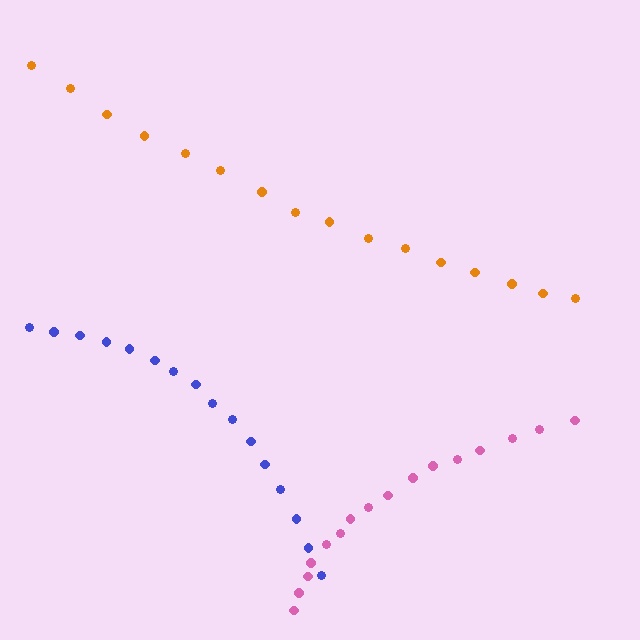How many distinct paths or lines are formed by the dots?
There are 3 distinct paths.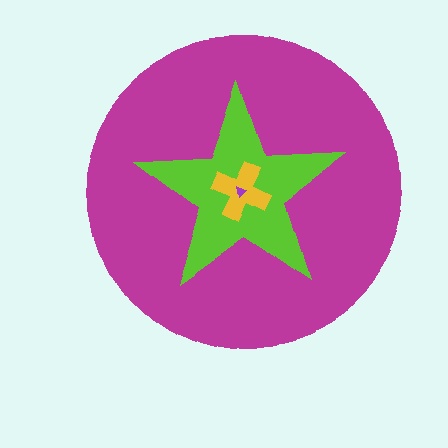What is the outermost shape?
The magenta circle.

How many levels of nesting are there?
4.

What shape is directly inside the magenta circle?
The lime star.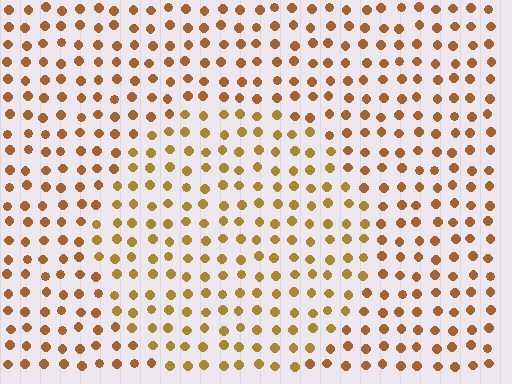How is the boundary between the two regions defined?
The boundary is defined purely by a slight shift in hue (about 20 degrees). Spacing, size, and orientation are identical on both sides.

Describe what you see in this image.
The image is filled with small brown elements in a uniform arrangement. A circle-shaped region is visible where the elements are tinted to a slightly different hue, forming a subtle color boundary.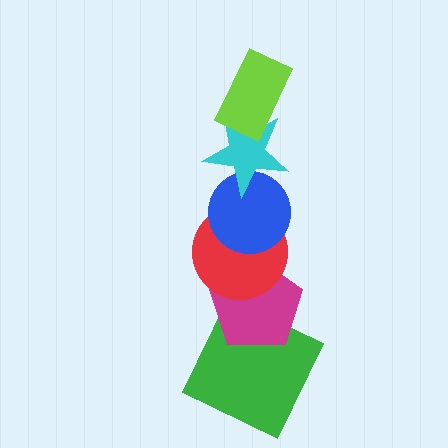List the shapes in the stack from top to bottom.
From top to bottom: the lime rectangle, the cyan star, the blue circle, the red circle, the magenta pentagon, the green square.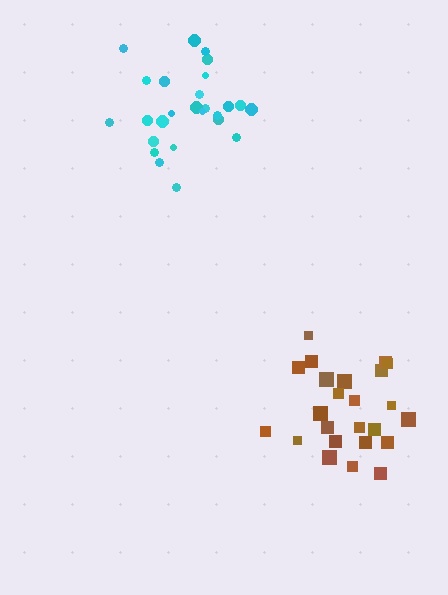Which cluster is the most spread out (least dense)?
Brown.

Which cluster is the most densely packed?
Cyan.